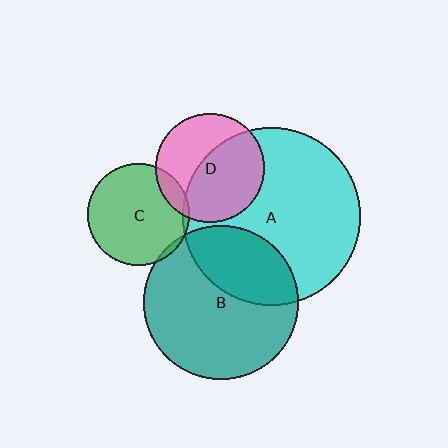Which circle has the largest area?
Circle A (cyan).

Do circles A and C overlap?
Yes.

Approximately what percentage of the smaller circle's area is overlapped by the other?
Approximately 5%.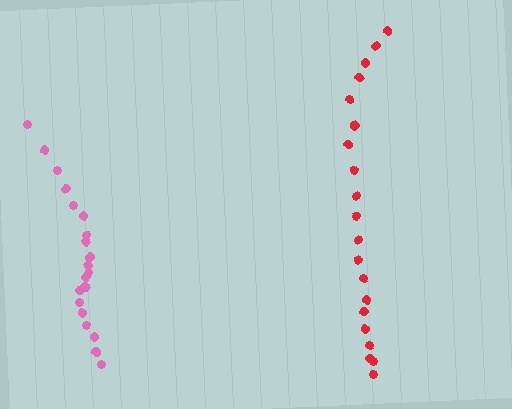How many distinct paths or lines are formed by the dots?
There are 2 distinct paths.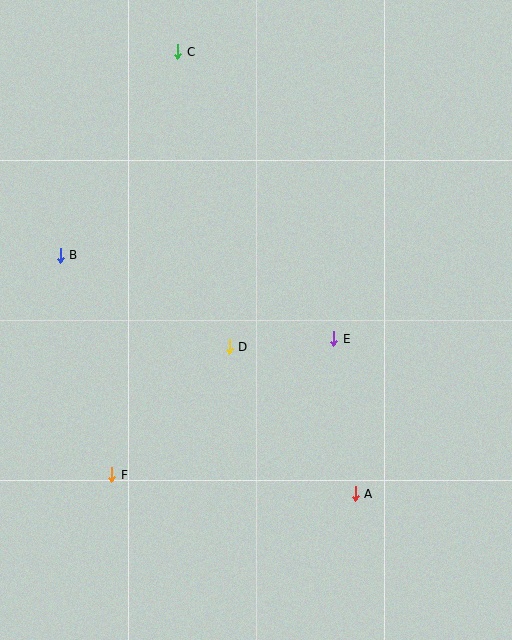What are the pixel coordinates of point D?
Point D is at (229, 347).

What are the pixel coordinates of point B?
Point B is at (60, 255).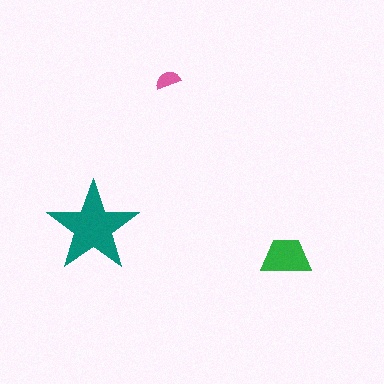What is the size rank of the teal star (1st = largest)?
1st.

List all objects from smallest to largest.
The pink semicircle, the green trapezoid, the teal star.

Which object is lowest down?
The green trapezoid is bottommost.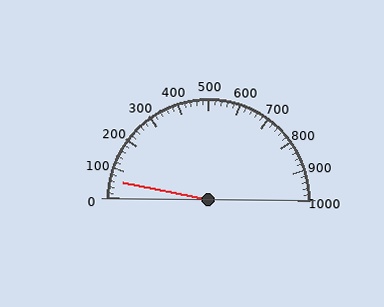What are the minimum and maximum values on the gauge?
The gauge ranges from 0 to 1000.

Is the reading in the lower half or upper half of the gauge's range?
The reading is in the lower half of the range (0 to 1000).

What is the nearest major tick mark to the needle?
The nearest major tick mark is 100.